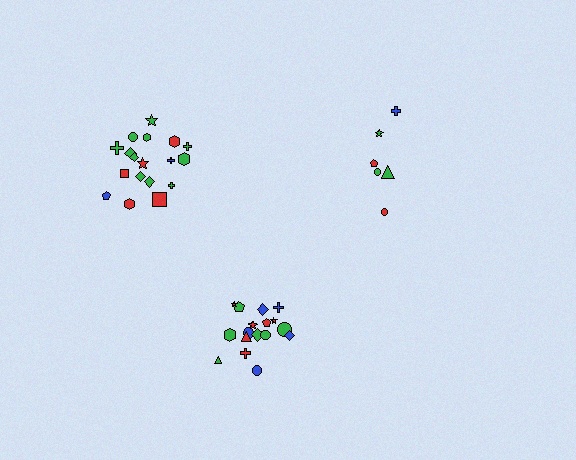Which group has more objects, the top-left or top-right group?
The top-left group.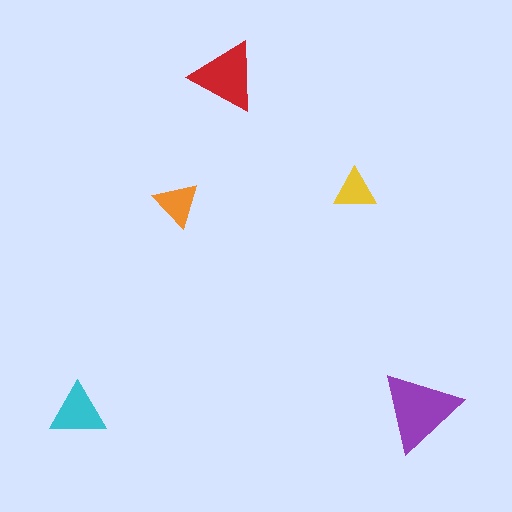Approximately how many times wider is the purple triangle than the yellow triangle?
About 2 times wider.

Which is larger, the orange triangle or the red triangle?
The red one.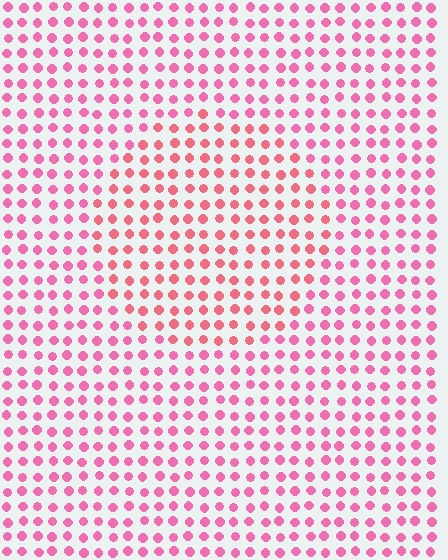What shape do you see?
I see a circle.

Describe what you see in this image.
The image is filled with small pink elements in a uniform arrangement. A circle-shaped region is visible where the elements are tinted to a slightly different hue, forming a subtle color boundary.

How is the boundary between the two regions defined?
The boundary is defined purely by a slight shift in hue (about 22 degrees). Spacing, size, and orientation are identical on both sides.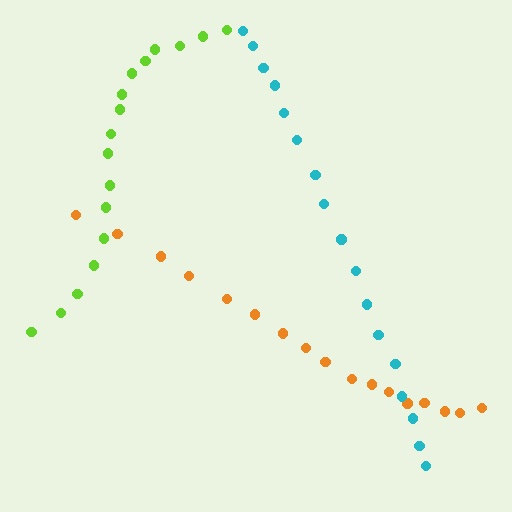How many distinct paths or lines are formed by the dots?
There are 3 distinct paths.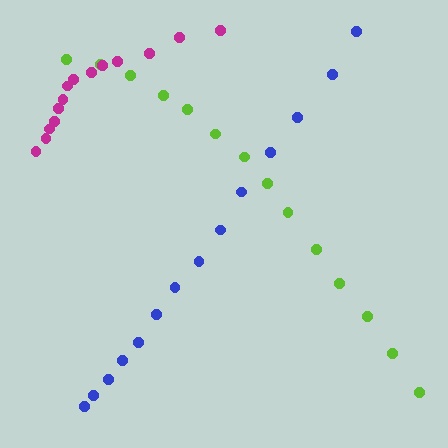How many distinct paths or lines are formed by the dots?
There are 3 distinct paths.